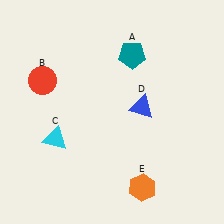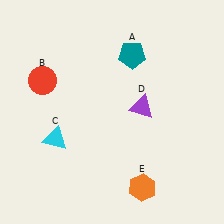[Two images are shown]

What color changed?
The triangle (D) changed from blue in Image 1 to purple in Image 2.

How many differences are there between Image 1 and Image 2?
There is 1 difference between the two images.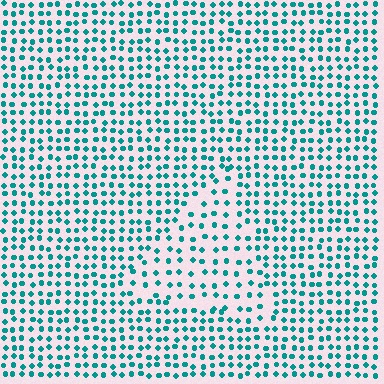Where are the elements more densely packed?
The elements are more densely packed outside the triangle boundary.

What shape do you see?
I see a triangle.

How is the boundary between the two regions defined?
The boundary is defined by a change in element density (approximately 1.7x ratio). All elements are the same color, size, and shape.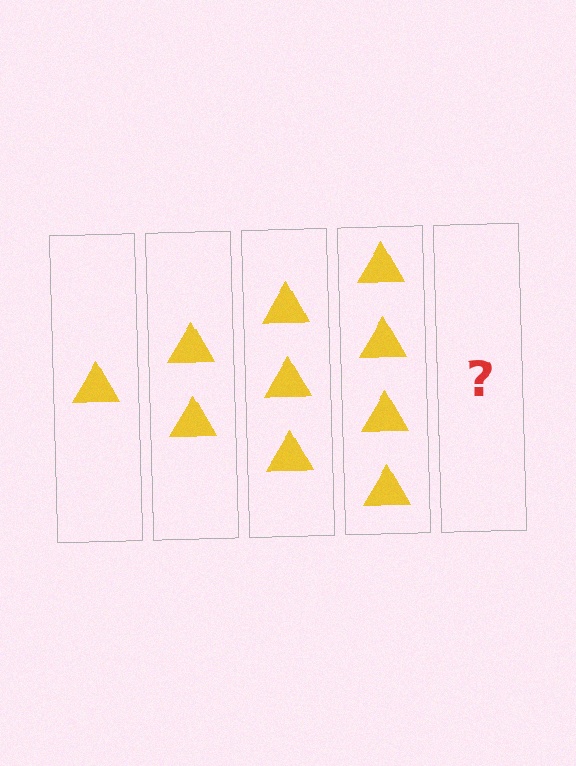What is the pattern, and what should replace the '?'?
The pattern is that each step adds one more triangle. The '?' should be 5 triangles.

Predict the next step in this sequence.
The next step is 5 triangles.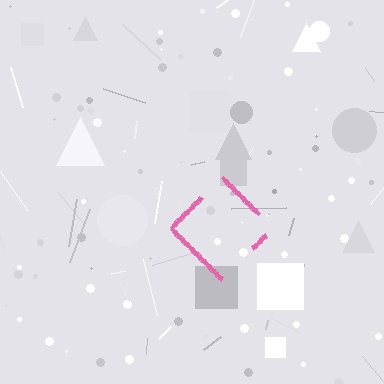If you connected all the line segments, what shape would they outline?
They would outline a diamond.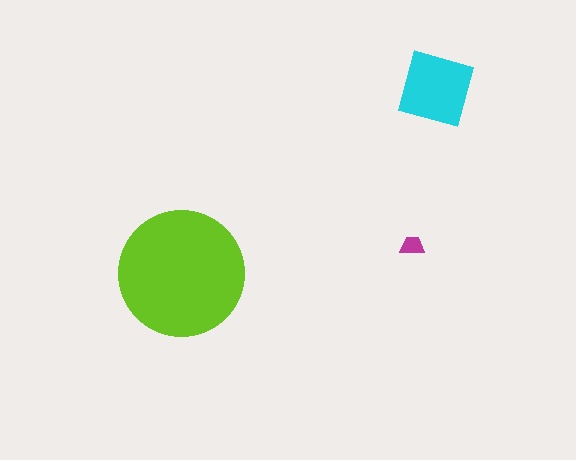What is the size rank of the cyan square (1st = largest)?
2nd.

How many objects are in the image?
There are 3 objects in the image.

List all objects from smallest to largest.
The magenta trapezoid, the cyan square, the lime circle.